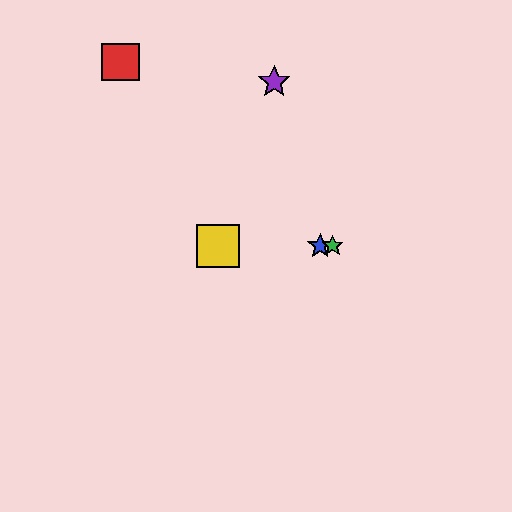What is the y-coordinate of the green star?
The green star is at y≈246.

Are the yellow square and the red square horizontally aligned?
No, the yellow square is at y≈246 and the red square is at y≈62.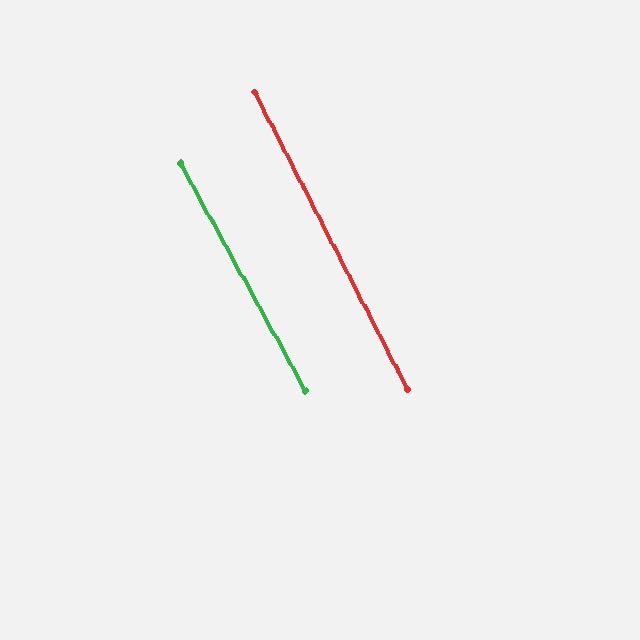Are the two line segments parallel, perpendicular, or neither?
Parallel — their directions differ by only 1.5°.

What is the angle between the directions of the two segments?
Approximately 2 degrees.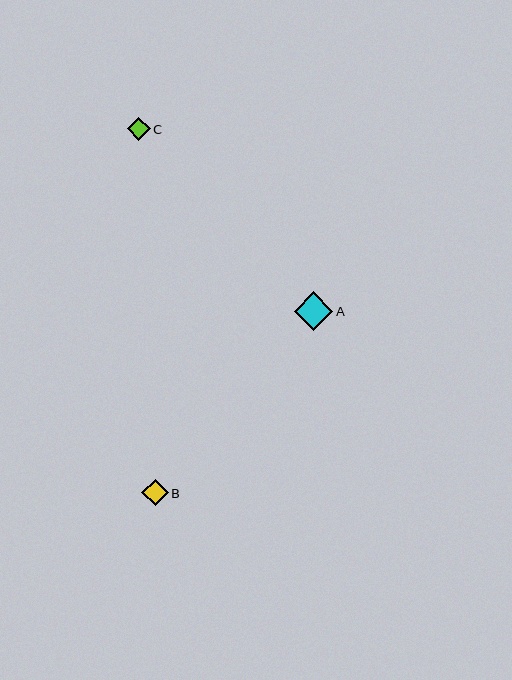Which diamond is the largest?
Diamond A is the largest with a size of approximately 38 pixels.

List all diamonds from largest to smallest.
From largest to smallest: A, B, C.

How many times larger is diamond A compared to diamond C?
Diamond A is approximately 1.6 times the size of diamond C.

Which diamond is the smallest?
Diamond C is the smallest with a size of approximately 23 pixels.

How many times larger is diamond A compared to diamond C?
Diamond A is approximately 1.6 times the size of diamond C.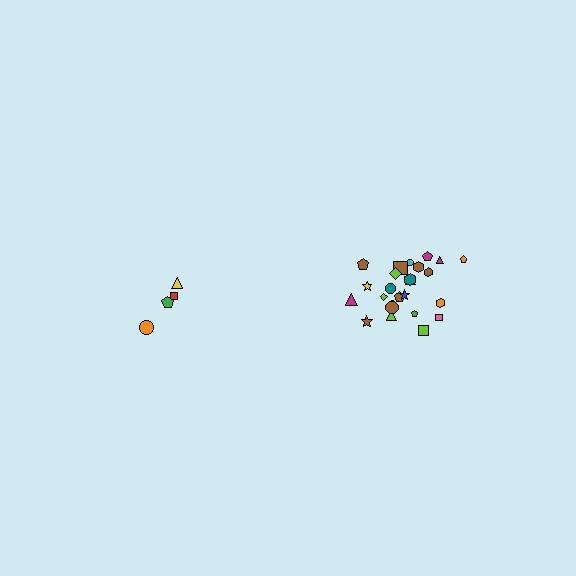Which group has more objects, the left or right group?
The right group.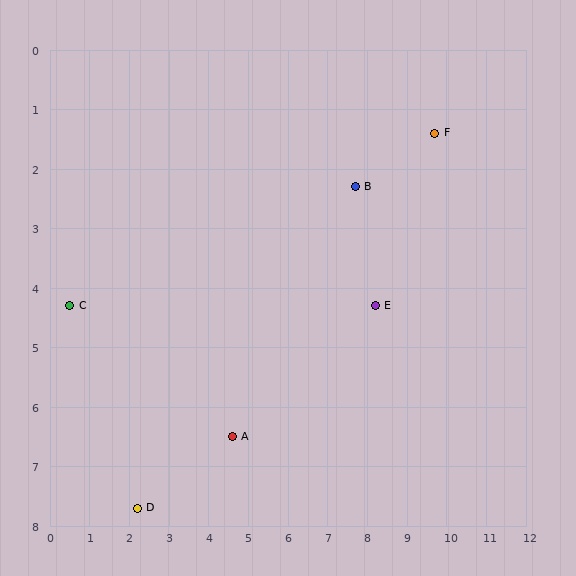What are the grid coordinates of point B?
Point B is at approximately (7.7, 2.3).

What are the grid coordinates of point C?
Point C is at approximately (0.5, 4.3).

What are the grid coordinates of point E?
Point E is at approximately (8.2, 4.3).